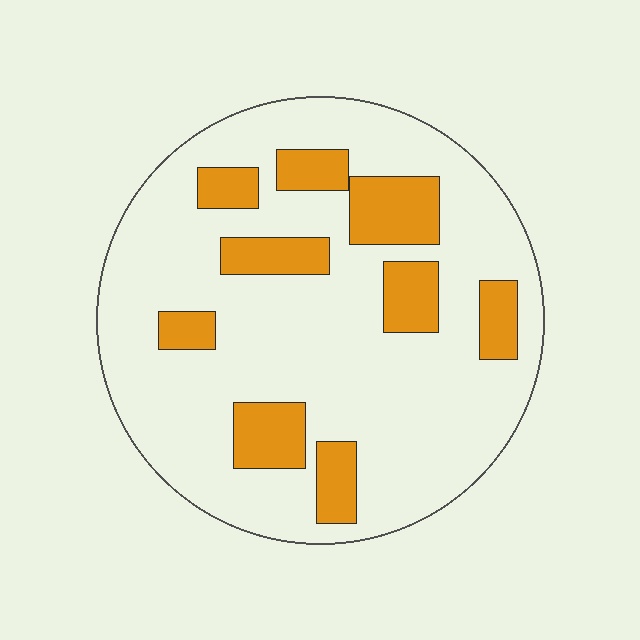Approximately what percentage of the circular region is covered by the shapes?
Approximately 20%.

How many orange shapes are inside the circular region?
9.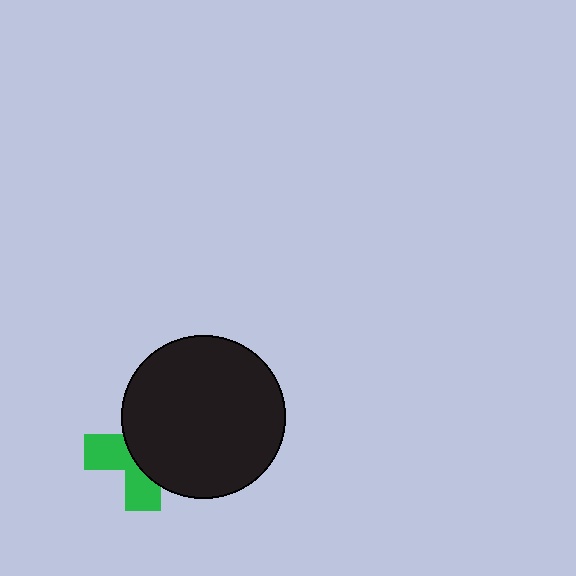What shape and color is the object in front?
The object in front is a black circle.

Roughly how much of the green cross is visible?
A small part of it is visible (roughly 40%).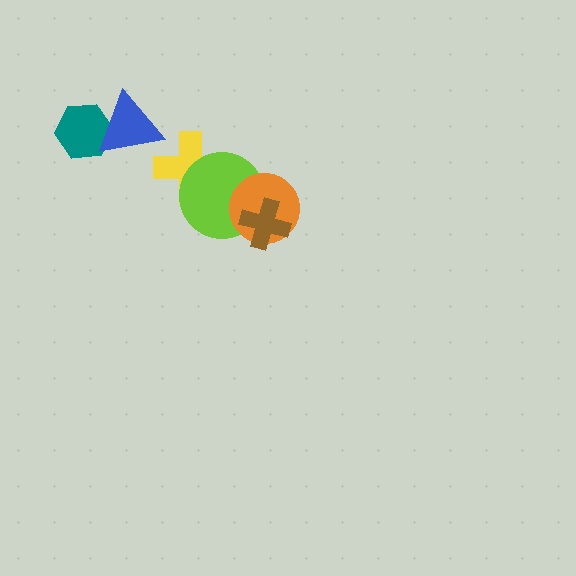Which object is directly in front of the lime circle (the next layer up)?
The orange circle is directly in front of the lime circle.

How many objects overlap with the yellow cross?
1 object overlaps with the yellow cross.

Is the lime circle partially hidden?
Yes, it is partially covered by another shape.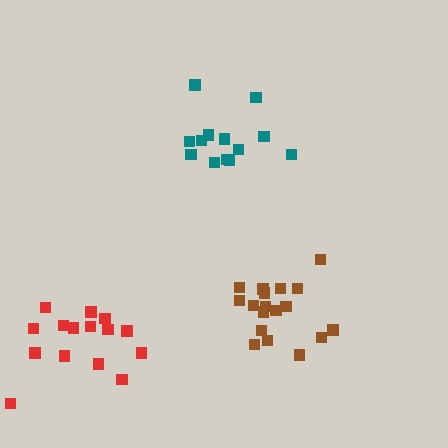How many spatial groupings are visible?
There are 3 spatial groupings.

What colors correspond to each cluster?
The clusters are colored: brown, teal, red.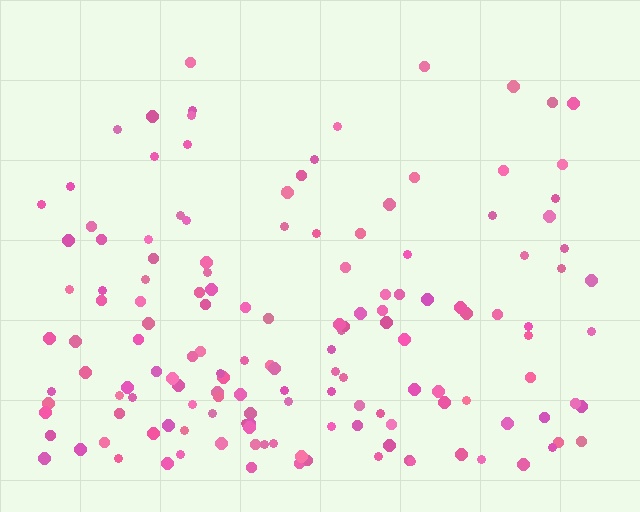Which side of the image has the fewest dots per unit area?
The top.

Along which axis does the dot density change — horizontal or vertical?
Vertical.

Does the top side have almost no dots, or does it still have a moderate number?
Still a moderate number, just noticeably fewer than the bottom.